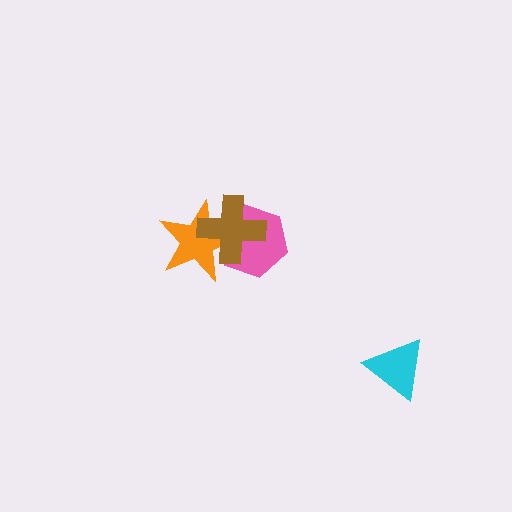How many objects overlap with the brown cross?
2 objects overlap with the brown cross.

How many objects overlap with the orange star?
2 objects overlap with the orange star.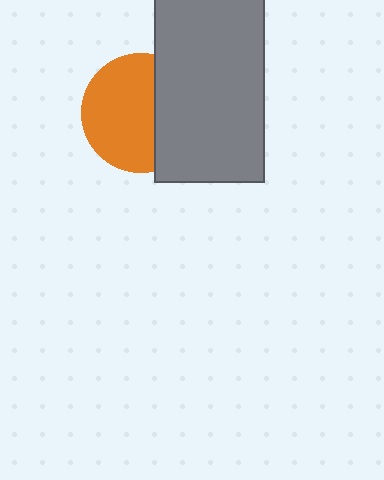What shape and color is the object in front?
The object in front is a gray rectangle.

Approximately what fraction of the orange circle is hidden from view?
Roughly 37% of the orange circle is hidden behind the gray rectangle.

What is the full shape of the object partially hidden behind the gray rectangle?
The partially hidden object is an orange circle.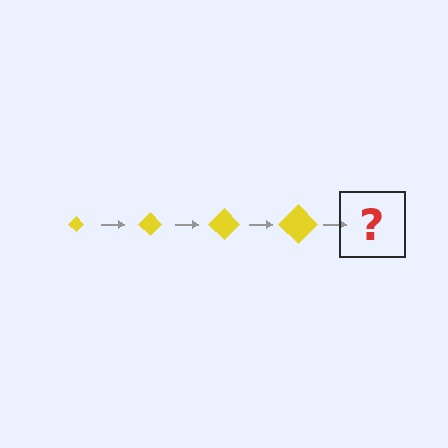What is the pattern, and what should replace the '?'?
The pattern is that the diamond gets progressively larger each step. The '?' should be a yellow diamond, larger than the previous one.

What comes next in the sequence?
The next element should be a yellow diamond, larger than the previous one.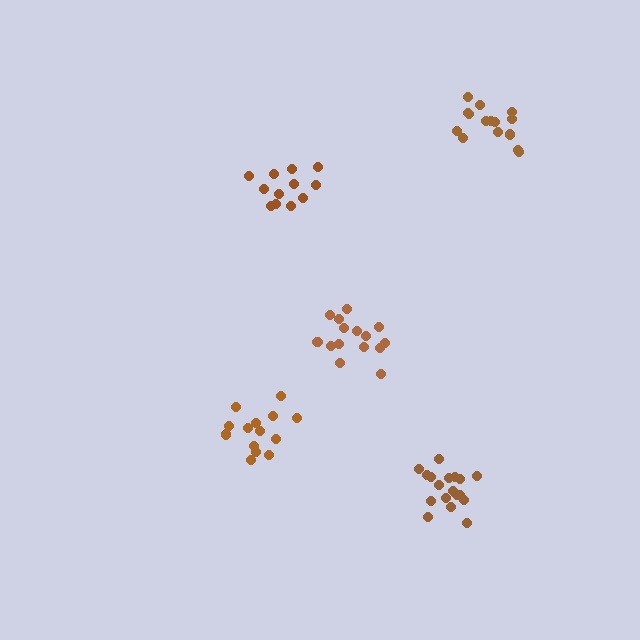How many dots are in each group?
Group 1: 12 dots, Group 2: 18 dots, Group 3: 14 dots, Group 4: 15 dots, Group 5: 15 dots (74 total).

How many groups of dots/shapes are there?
There are 5 groups.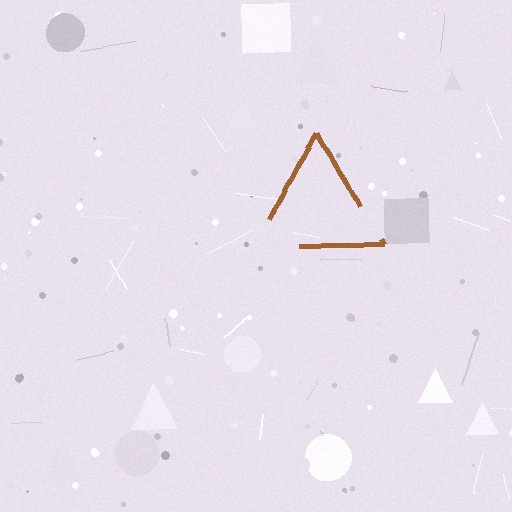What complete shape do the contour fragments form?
The contour fragments form a triangle.